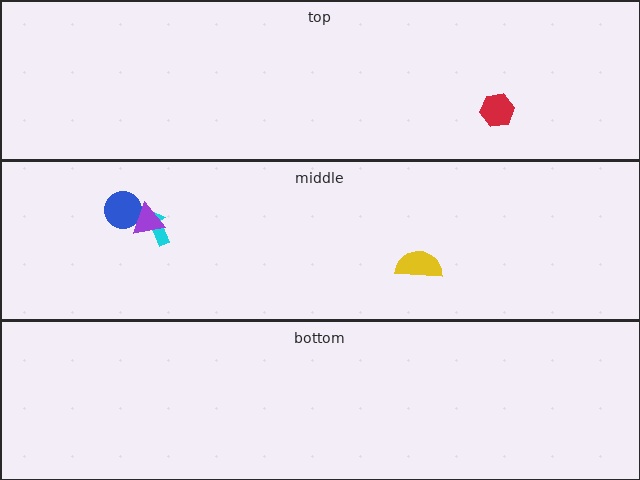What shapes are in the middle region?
The blue circle, the yellow semicircle, the cyan arrow, the purple triangle.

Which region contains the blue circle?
The middle region.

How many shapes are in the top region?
1.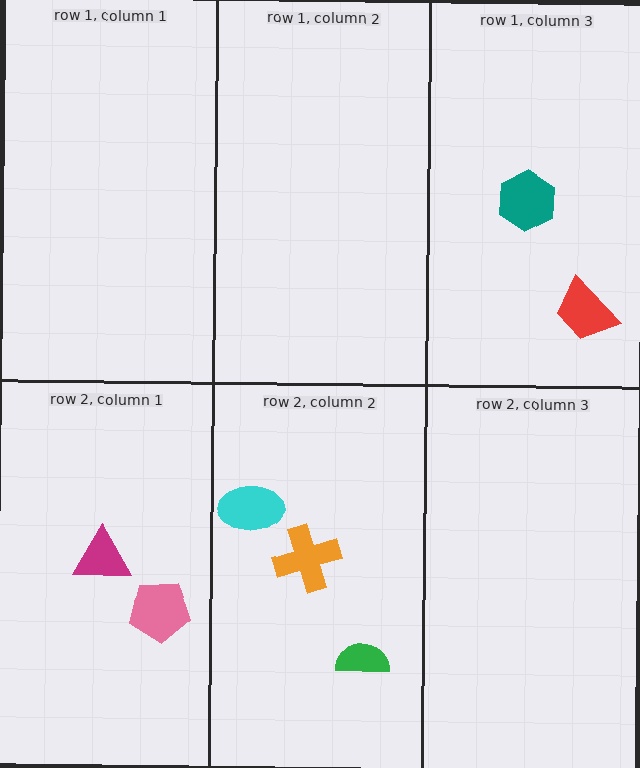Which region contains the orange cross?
The row 2, column 2 region.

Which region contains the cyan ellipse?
The row 2, column 2 region.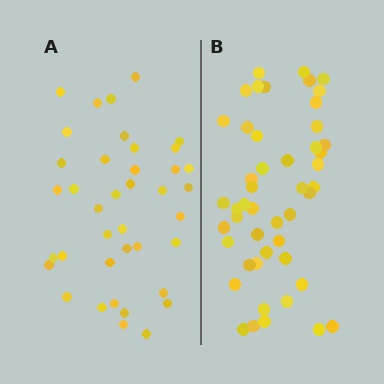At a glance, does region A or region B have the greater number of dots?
Region B (the right region) has more dots.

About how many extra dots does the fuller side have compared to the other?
Region B has roughly 8 or so more dots than region A.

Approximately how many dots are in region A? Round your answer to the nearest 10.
About 40 dots. (The exact count is 39, which rounds to 40.)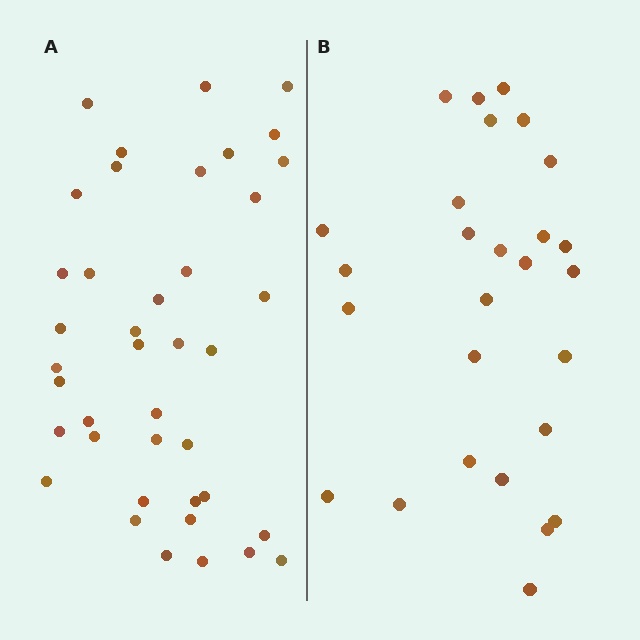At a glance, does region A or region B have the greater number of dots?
Region A (the left region) has more dots.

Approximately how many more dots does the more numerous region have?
Region A has approximately 15 more dots than region B.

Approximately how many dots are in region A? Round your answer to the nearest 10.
About 40 dots.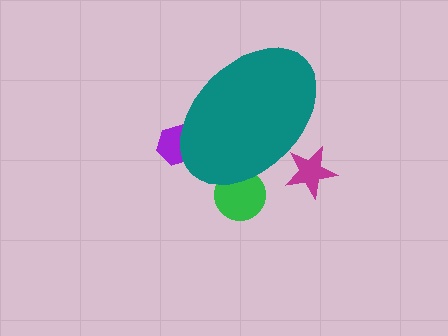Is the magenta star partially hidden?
Yes, the magenta star is partially hidden behind the teal ellipse.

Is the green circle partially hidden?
Yes, the green circle is partially hidden behind the teal ellipse.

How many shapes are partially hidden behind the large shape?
3 shapes are partially hidden.